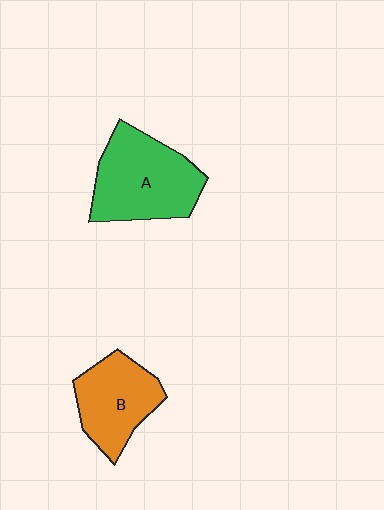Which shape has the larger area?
Shape A (green).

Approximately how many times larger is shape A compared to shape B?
Approximately 1.3 times.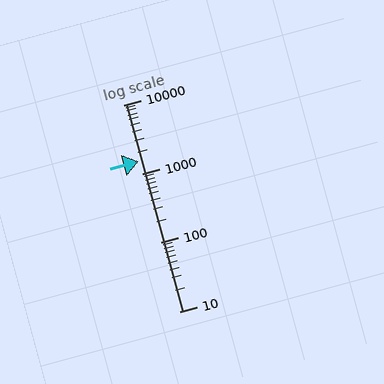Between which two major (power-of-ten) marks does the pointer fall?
The pointer is between 1000 and 10000.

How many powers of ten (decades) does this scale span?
The scale spans 3 decades, from 10 to 10000.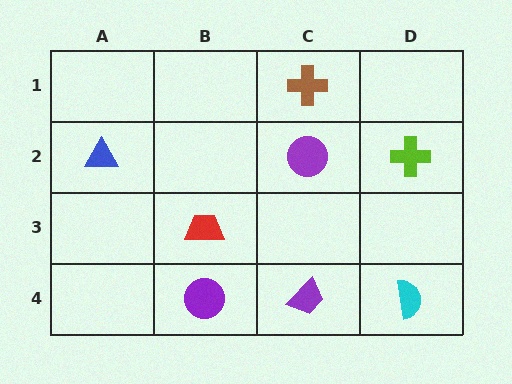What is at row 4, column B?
A purple circle.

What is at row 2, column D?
A lime cross.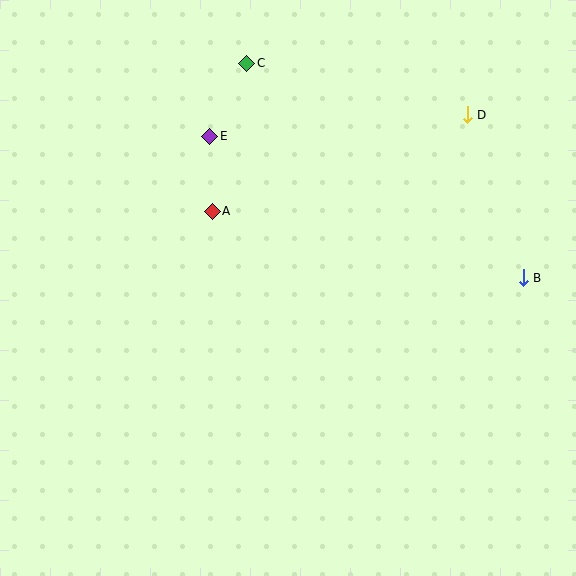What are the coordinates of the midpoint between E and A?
The midpoint between E and A is at (211, 174).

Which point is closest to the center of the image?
Point A at (212, 211) is closest to the center.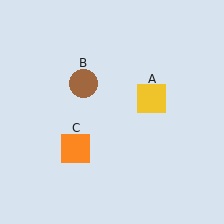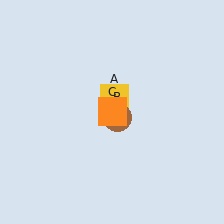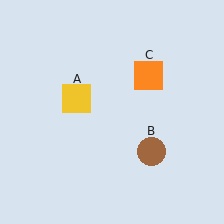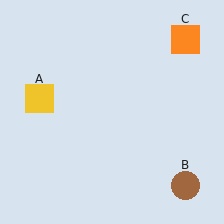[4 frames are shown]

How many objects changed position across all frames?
3 objects changed position: yellow square (object A), brown circle (object B), orange square (object C).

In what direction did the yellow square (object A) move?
The yellow square (object A) moved left.